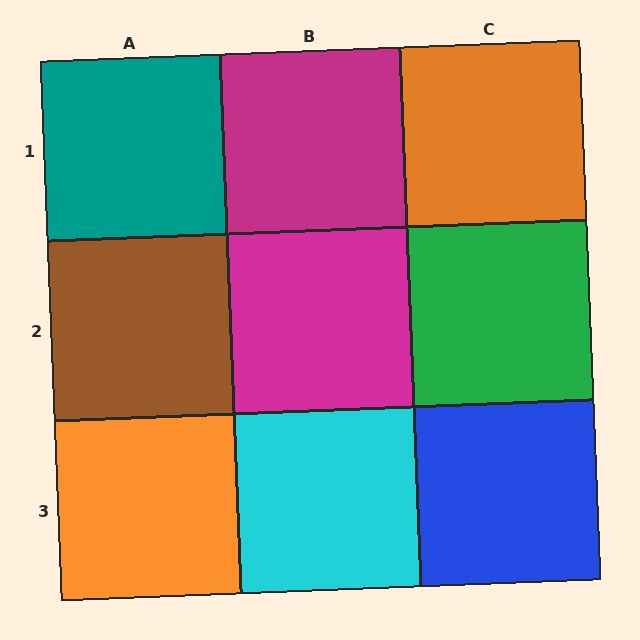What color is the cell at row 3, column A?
Orange.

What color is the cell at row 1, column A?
Teal.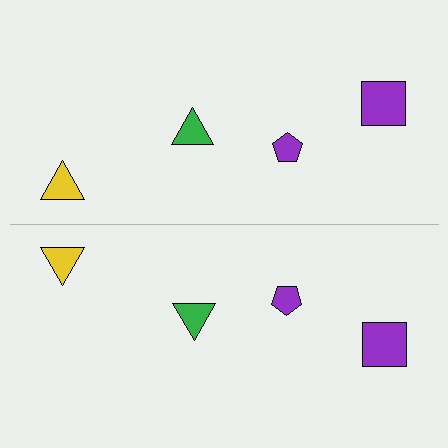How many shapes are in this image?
There are 8 shapes in this image.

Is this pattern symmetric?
Yes, this pattern has bilateral (reflection) symmetry.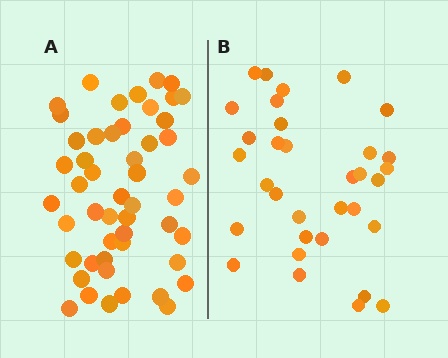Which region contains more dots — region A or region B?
Region A (the left region) has more dots.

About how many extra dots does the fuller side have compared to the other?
Region A has approximately 15 more dots than region B.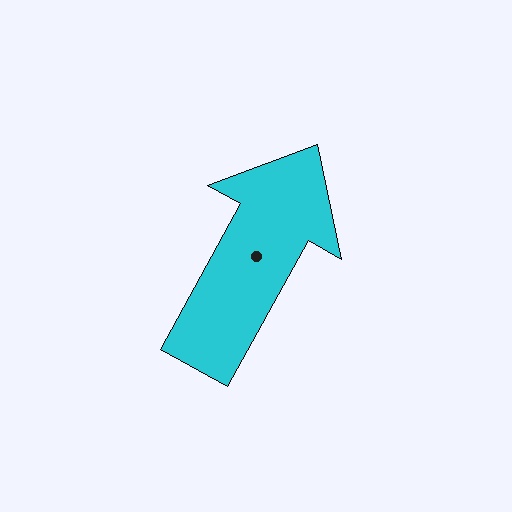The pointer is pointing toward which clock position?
Roughly 1 o'clock.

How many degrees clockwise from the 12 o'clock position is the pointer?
Approximately 29 degrees.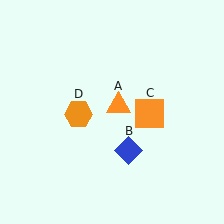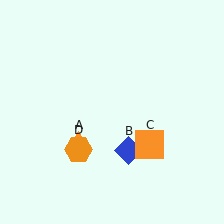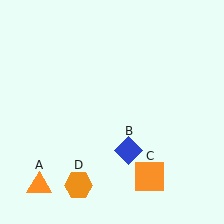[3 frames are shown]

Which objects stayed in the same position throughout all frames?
Blue diamond (object B) remained stationary.